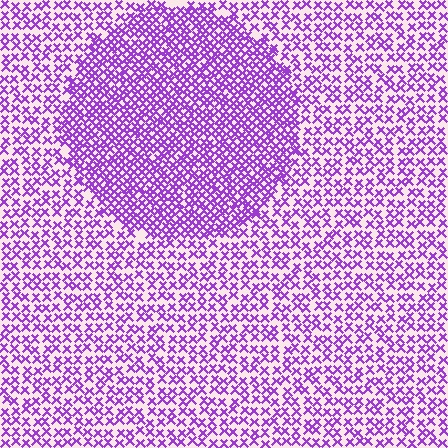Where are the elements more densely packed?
The elements are more densely packed inside the circle boundary.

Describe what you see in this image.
The image contains small purple elements arranged at two different densities. A circle-shaped region is visible where the elements are more densely packed than the surrounding area.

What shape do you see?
I see a circle.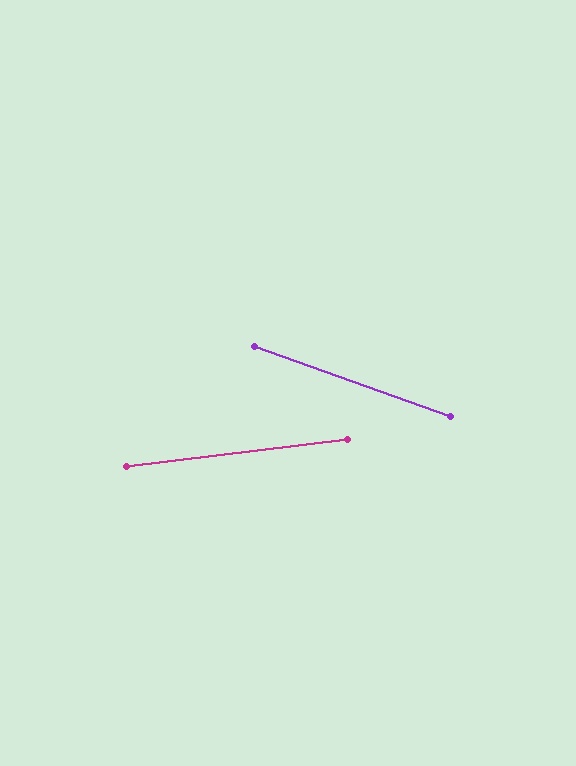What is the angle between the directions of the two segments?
Approximately 27 degrees.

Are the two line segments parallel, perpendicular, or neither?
Neither parallel nor perpendicular — they differ by about 27°.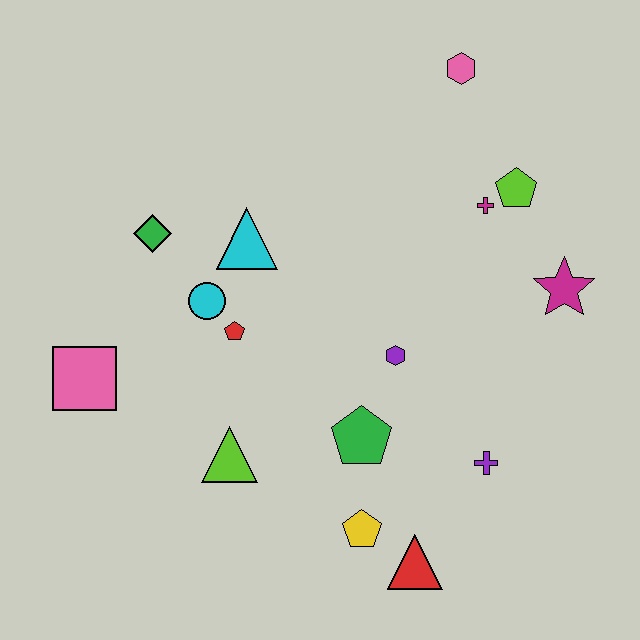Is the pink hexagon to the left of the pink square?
No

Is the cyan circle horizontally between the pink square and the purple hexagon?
Yes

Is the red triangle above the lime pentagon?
No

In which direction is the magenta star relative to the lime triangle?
The magenta star is to the right of the lime triangle.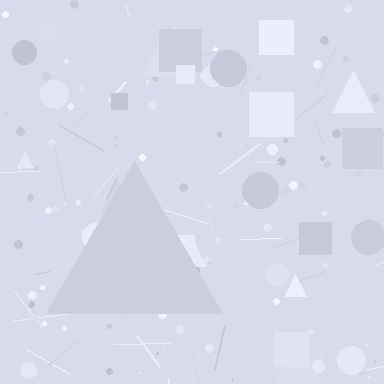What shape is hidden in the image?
A triangle is hidden in the image.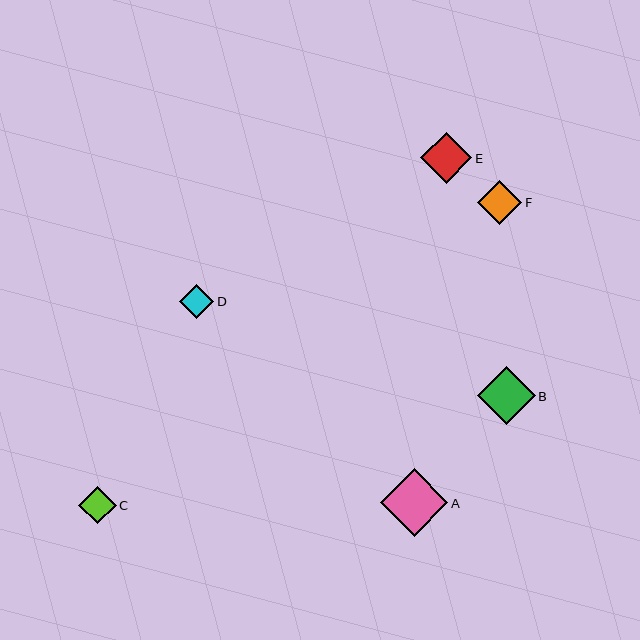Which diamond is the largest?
Diamond A is the largest with a size of approximately 68 pixels.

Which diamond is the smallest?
Diamond D is the smallest with a size of approximately 34 pixels.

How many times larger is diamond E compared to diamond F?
Diamond E is approximately 1.2 times the size of diamond F.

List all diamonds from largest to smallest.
From largest to smallest: A, B, E, F, C, D.